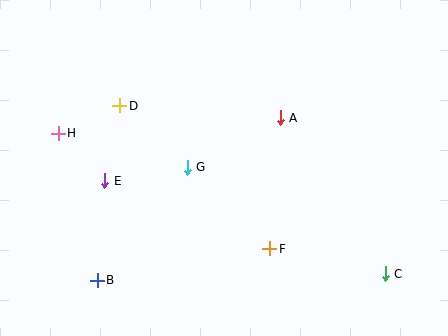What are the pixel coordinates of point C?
Point C is at (385, 274).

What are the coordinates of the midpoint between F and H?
The midpoint between F and H is at (164, 191).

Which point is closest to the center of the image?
Point G at (187, 167) is closest to the center.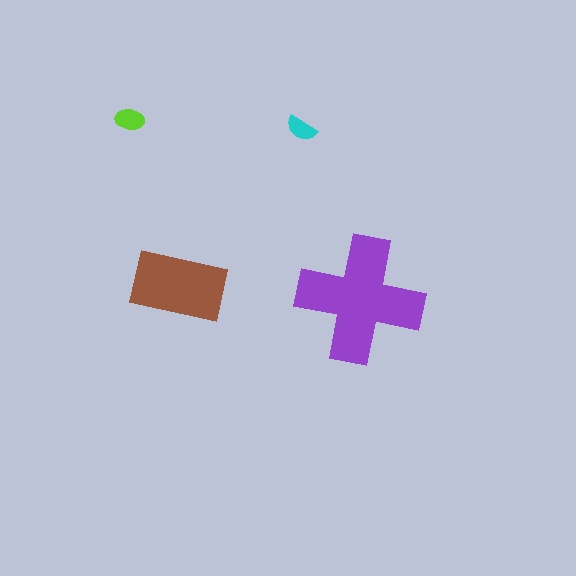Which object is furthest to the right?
The purple cross is rightmost.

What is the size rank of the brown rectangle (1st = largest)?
2nd.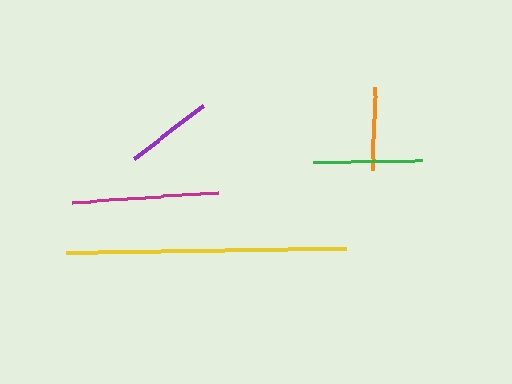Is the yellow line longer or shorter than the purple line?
The yellow line is longer than the purple line.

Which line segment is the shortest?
The orange line is the shortest at approximately 83 pixels.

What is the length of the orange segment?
The orange segment is approximately 83 pixels long.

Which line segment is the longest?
The yellow line is the longest at approximately 280 pixels.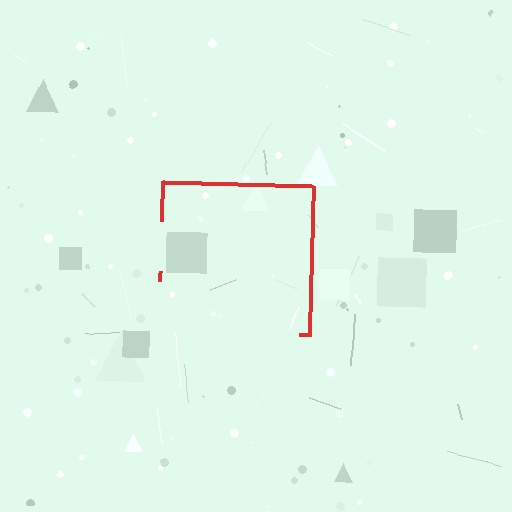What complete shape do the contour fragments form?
The contour fragments form a square.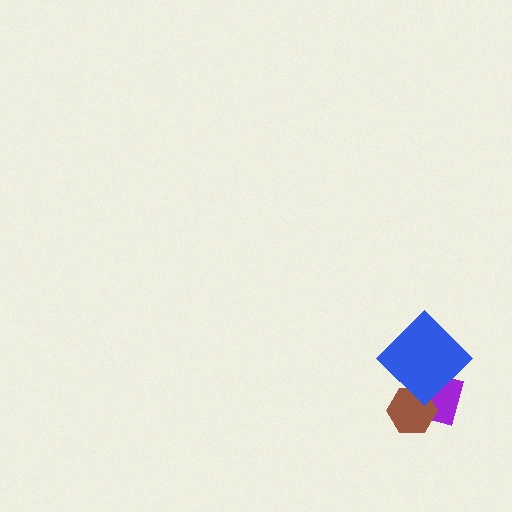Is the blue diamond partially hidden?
No, no other shape covers it.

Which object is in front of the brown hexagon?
The blue diamond is in front of the brown hexagon.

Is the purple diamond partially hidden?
Yes, it is partially covered by another shape.